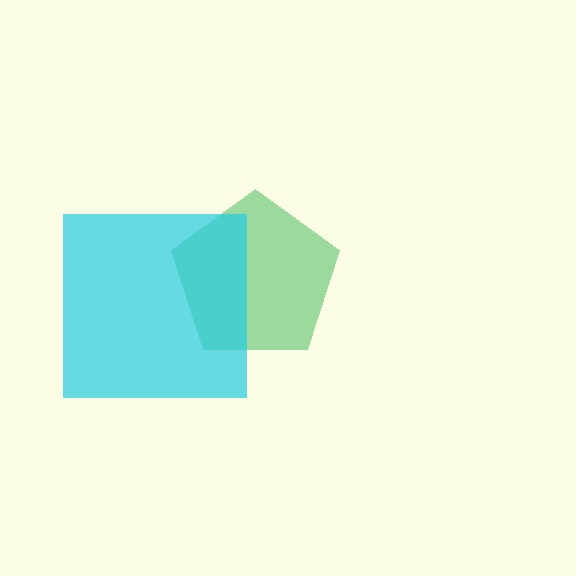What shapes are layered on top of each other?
The layered shapes are: a green pentagon, a cyan square.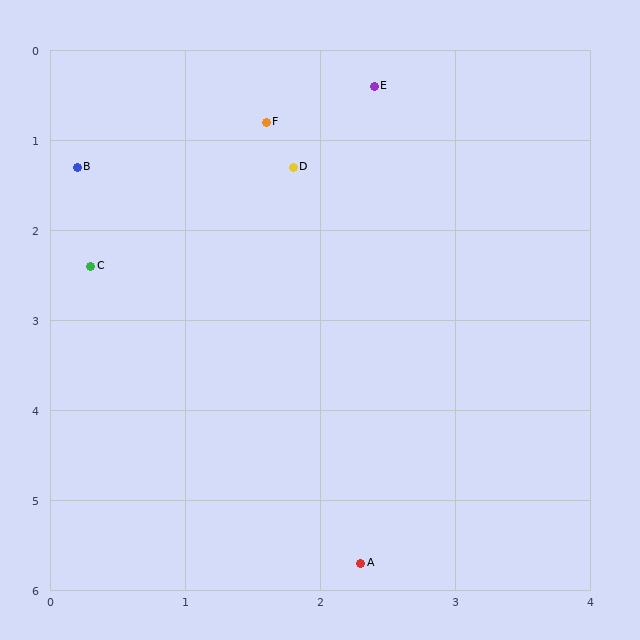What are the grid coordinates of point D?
Point D is at approximately (1.8, 1.3).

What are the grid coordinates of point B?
Point B is at approximately (0.2, 1.3).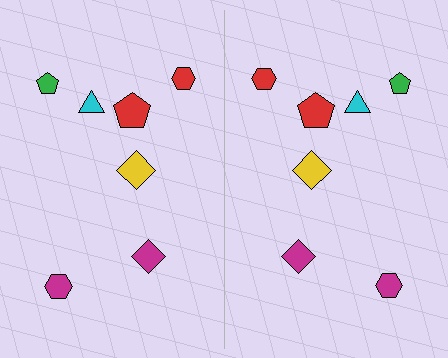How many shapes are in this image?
There are 14 shapes in this image.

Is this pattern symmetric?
Yes, this pattern has bilateral (reflection) symmetry.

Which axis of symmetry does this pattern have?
The pattern has a vertical axis of symmetry running through the center of the image.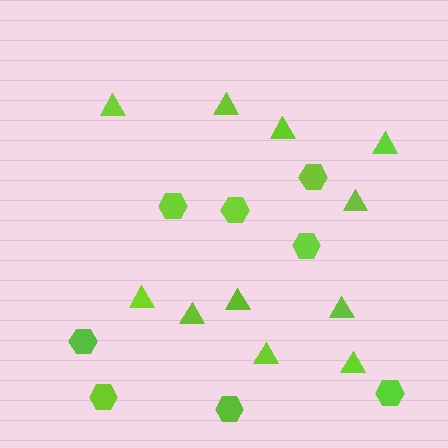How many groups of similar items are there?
There are 2 groups: one group of triangles (11) and one group of hexagons (8).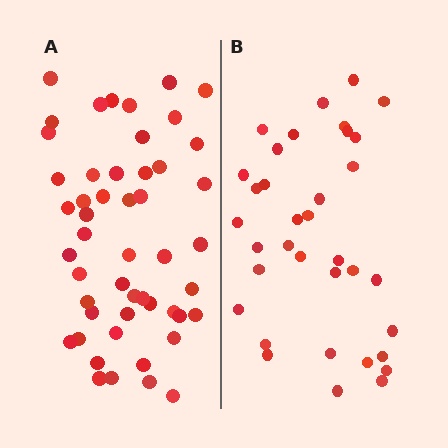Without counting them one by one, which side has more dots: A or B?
Region A (the left region) has more dots.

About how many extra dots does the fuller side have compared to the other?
Region A has approximately 15 more dots than region B.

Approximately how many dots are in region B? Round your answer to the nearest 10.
About 40 dots. (The exact count is 35, which rounds to 40.)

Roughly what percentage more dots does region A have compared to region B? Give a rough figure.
About 45% more.